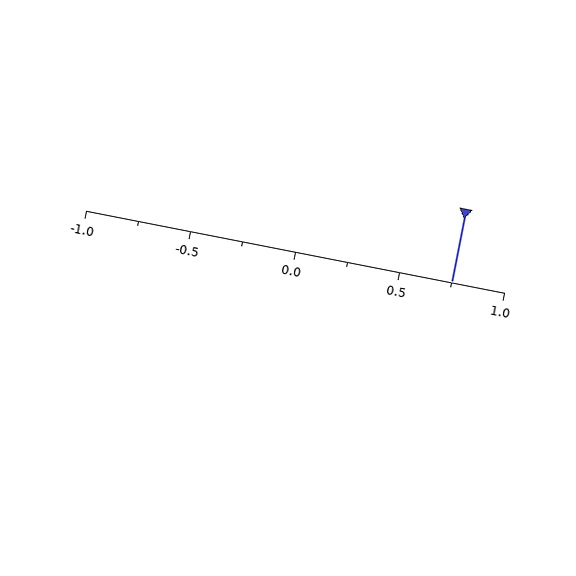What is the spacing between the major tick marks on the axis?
The major ticks are spaced 0.5 apart.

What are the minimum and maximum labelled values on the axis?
The axis runs from -1.0 to 1.0.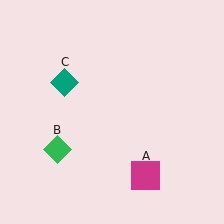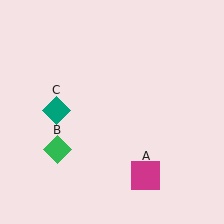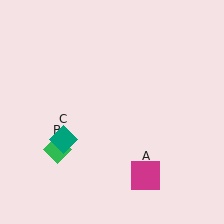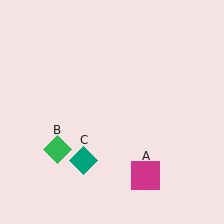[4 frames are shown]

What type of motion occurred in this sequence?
The teal diamond (object C) rotated counterclockwise around the center of the scene.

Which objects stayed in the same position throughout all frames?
Magenta square (object A) and green diamond (object B) remained stationary.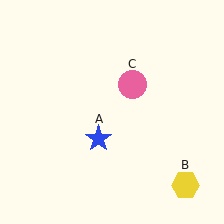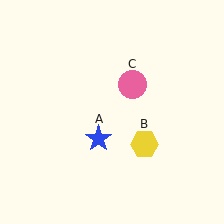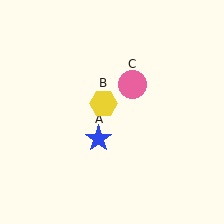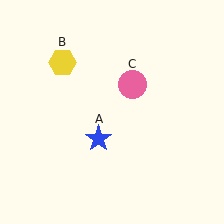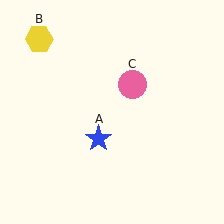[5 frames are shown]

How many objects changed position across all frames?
1 object changed position: yellow hexagon (object B).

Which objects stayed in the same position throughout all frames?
Blue star (object A) and pink circle (object C) remained stationary.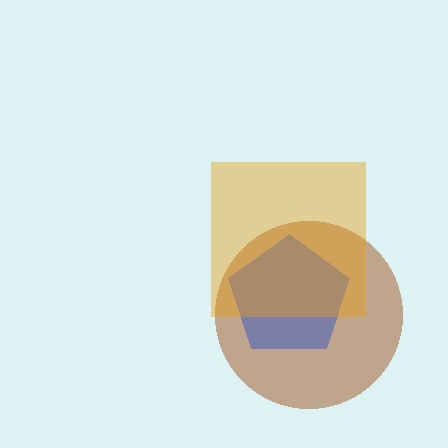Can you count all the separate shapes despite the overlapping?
Yes, there are 3 separate shapes.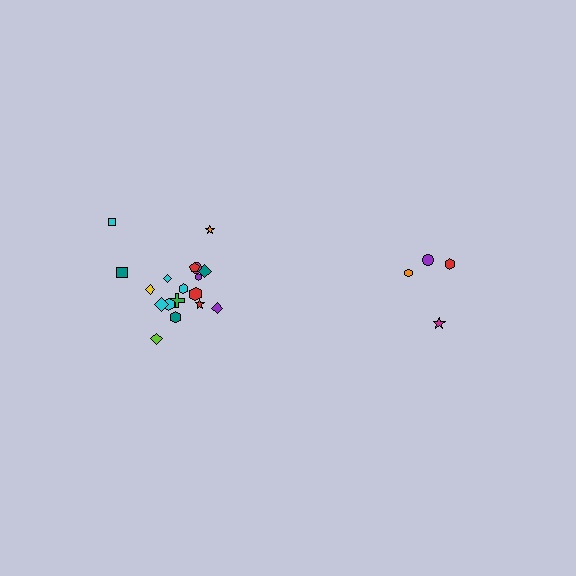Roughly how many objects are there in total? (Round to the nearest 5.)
Roughly 20 objects in total.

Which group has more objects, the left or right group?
The left group.